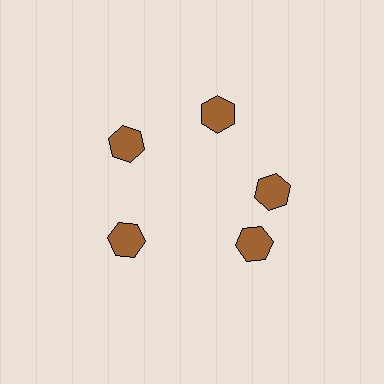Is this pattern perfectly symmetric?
No. The 5 brown hexagons are arranged in a ring, but one element near the 5 o'clock position is rotated out of alignment along the ring, breaking the 5-fold rotational symmetry.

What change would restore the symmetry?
The symmetry would be restored by rotating it back into even spacing with its neighbors so that all 5 hexagons sit at equal angles and equal distance from the center.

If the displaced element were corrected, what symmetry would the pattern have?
It would have 5-fold rotational symmetry — the pattern would map onto itself every 72 degrees.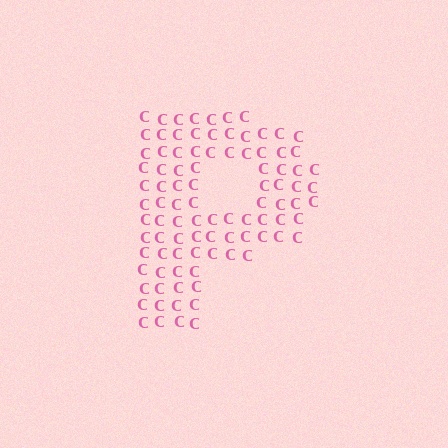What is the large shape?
The large shape is the letter P.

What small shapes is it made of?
It is made of small letter C's.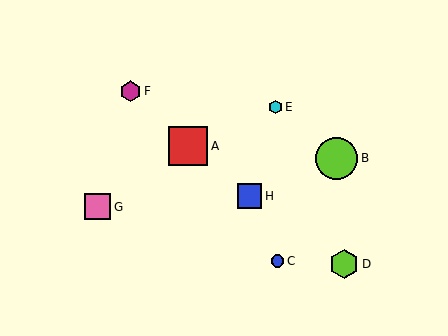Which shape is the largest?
The lime circle (labeled B) is the largest.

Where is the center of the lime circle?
The center of the lime circle is at (337, 158).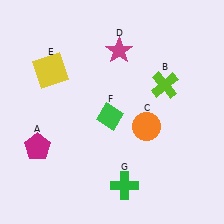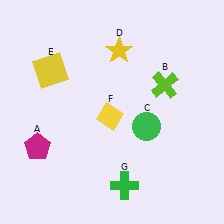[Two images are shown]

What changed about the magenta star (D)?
In Image 1, D is magenta. In Image 2, it changed to yellow.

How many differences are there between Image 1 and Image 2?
There are 3 differences between the two images.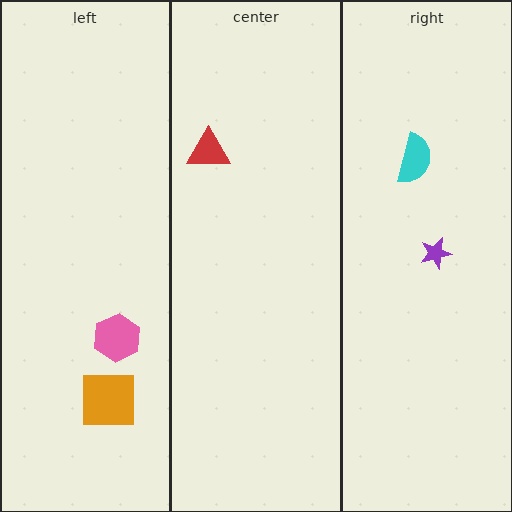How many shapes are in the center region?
1.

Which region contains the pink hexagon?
The left region.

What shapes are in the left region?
The pink hexagon, the orange square.